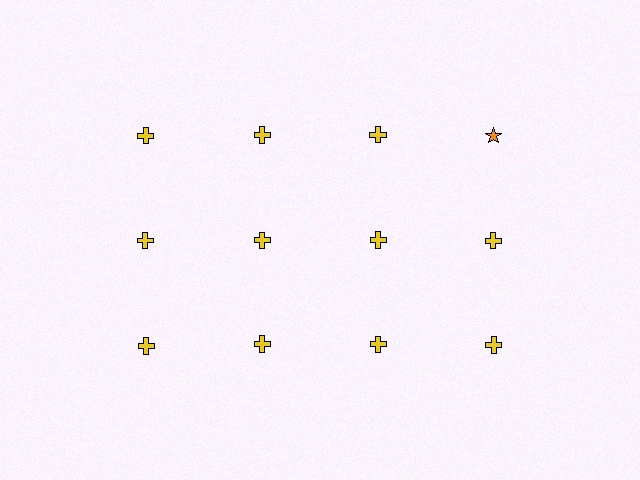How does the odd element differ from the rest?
It differs in both color (orange instead of yellow) and shape (star instead of cross).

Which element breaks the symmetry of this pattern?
The orange star in the top row, second from right column breaks the symmetry. All other shapes are yellow crosses.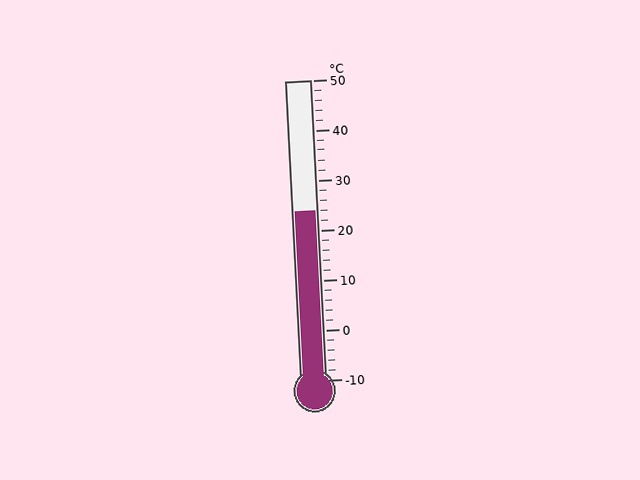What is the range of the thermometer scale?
The thermometer scale ranges from -10°C to 50°C.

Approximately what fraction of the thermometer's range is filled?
The thermometer is filled to approximately 55% of its range.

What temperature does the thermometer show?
The thermometer shows approximately 24°C.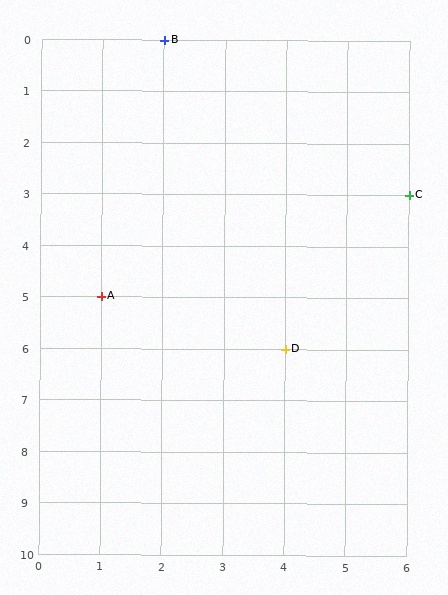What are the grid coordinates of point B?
Point B is at grid coordinates (2, 0).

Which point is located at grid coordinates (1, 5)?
Point A is at (1, 5).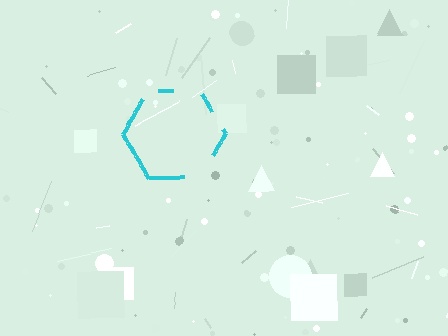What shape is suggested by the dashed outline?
The dashed outline suggests a hexagon.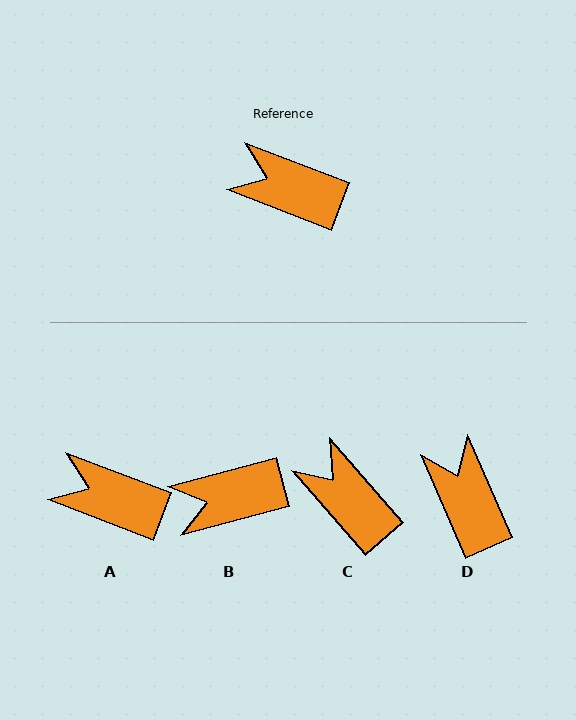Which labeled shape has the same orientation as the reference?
A.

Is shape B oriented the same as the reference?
No, it is off by about 36 degrees.